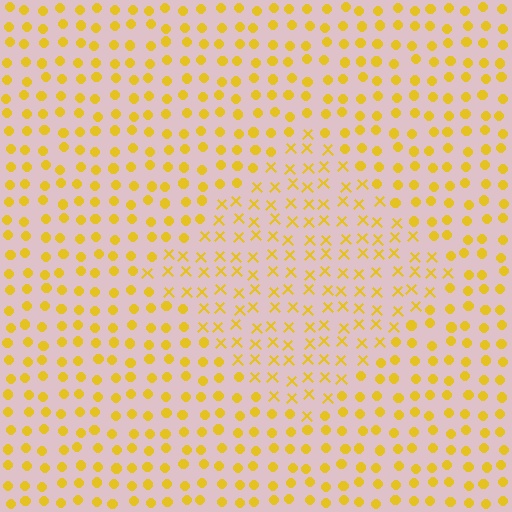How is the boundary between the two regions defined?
The boundary is defined by a change in element shape: X marks inside vs. circles outside. All elements share the same color and spacing.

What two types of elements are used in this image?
The image uses X marks inside the diamond region and circles outside it.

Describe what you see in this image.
The image is filled with small yellow elements arranged in a uniform grid. A diamond-shaped region contains X marks, while the surrounding area contains circles. The boundary is defined purely by the change in element shape.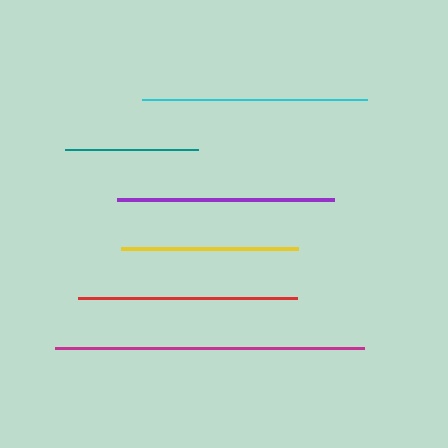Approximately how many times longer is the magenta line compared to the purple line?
The magenta line is approximately 1.4 times the length of the purple line.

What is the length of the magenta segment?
The magenta segment is approximately 309 pixels long.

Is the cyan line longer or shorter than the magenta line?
The magenta line is longer than the cyan line.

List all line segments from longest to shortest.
From longest to shortest: magenta, cyan, red, purple, yellow, teal.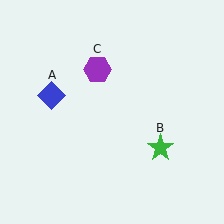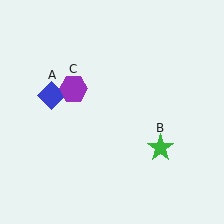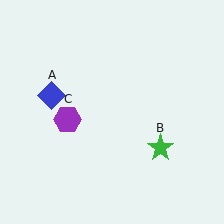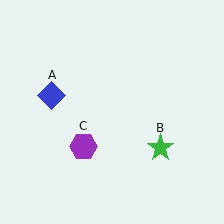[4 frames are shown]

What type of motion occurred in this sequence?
The purple hexagon (object C) rotated counterclockwise around the center of the scene.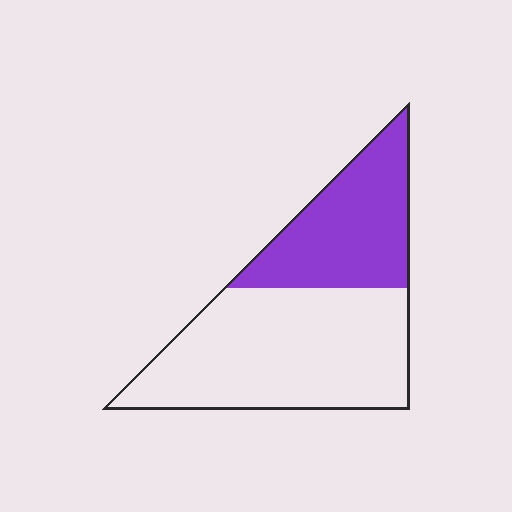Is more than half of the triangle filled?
No.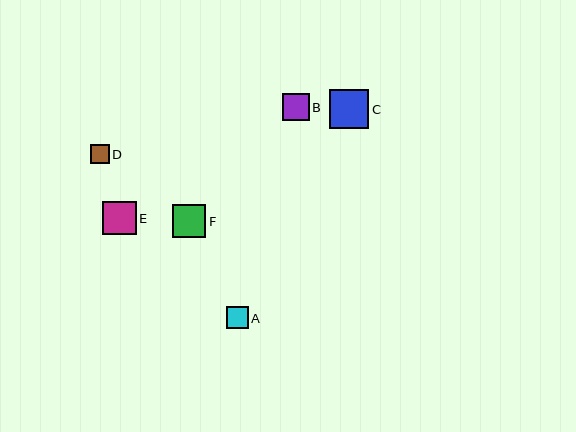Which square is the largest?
Square C is the largest with a size of approximately 39 pixels.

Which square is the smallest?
Square D is the smallest with a size of approximately 18 pixels.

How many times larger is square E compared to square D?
Square E is approximately 1.8 times the size of square D.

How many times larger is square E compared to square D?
Square E is approximately 1.8 times the size of square D.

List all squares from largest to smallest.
From largest to smallest: C, E, F, B, A, D.